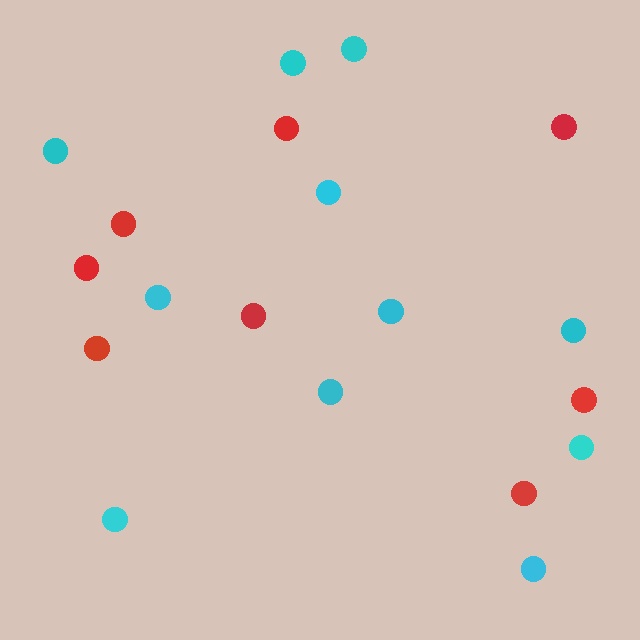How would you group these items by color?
There are 2 groups: one group of cyan circles (11) and one group of red circles (8).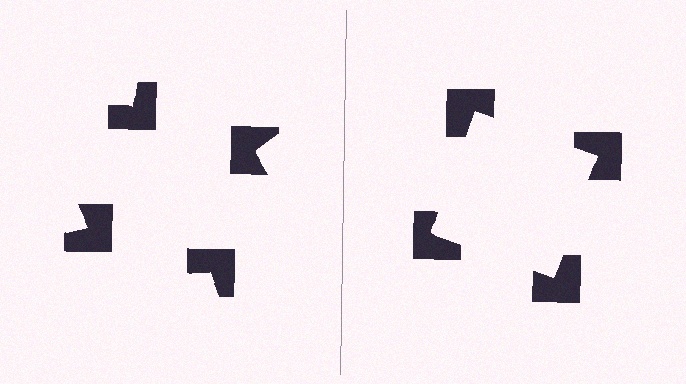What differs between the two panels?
The notched squares are positioned identically on both sides; only the wedge orientations differ. On the right they align to a square; on the left they are misaligned.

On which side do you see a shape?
An illusory square appears on the right side. On the left side the wedge cuts are rotated, so no coherent shape forms.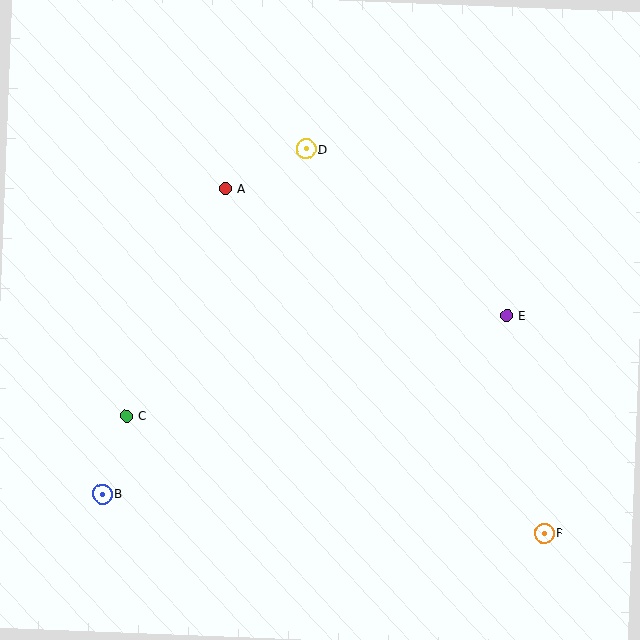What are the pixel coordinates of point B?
Point B is at (102, 494).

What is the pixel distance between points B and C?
The distance between B and C is 82 pixels.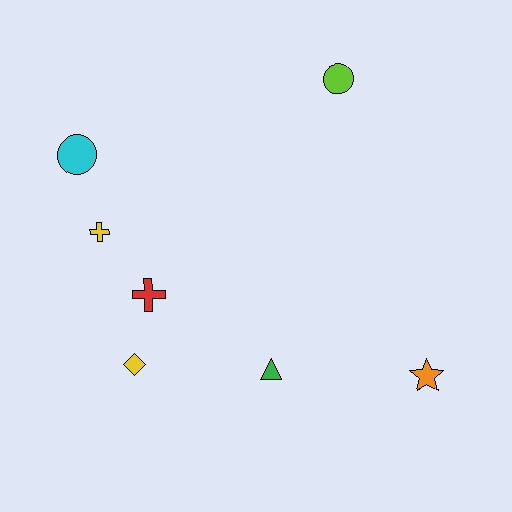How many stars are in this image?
There is 1 star.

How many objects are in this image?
There are 7 objects.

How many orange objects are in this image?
There is 1 orange object.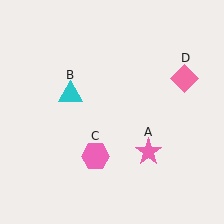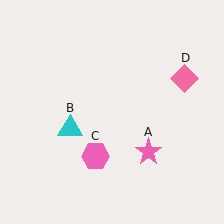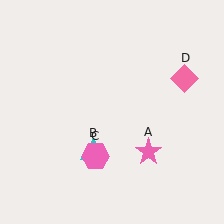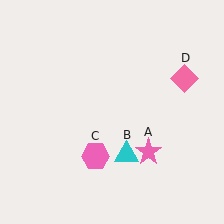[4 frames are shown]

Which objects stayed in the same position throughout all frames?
Pink star (object A) and pink hexagon (object C) and pink diamond (object D) remained stationary.